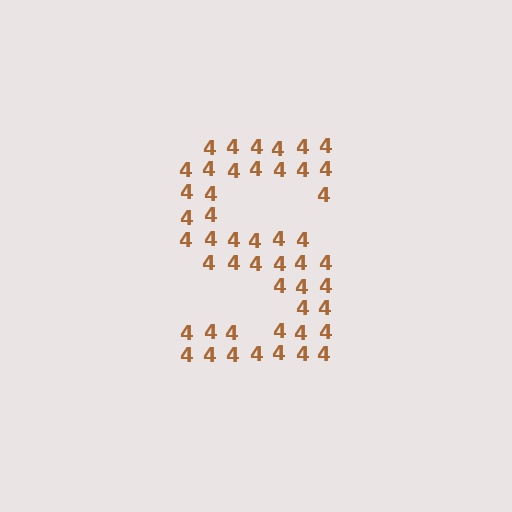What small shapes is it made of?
It is made of small digit 4's.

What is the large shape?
The large shape is the letter S.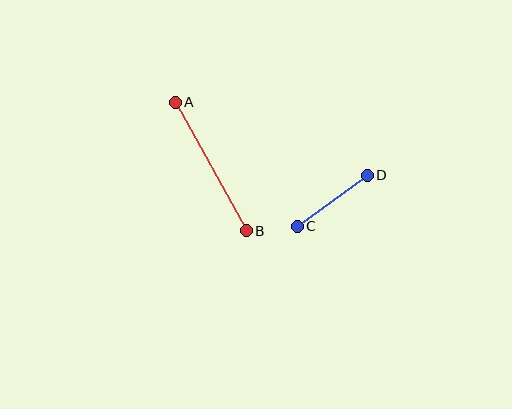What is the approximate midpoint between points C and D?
The midpoint is at approximately (332, 201) pixels.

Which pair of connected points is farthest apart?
Points A and B are farthest apart.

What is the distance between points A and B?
The distance is approximately 147 pixels.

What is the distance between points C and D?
The distance is approximately 87 pixels.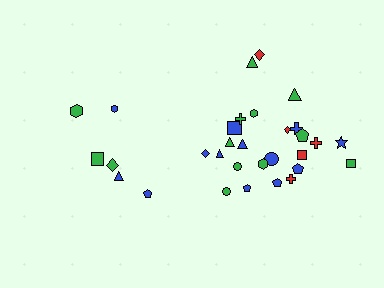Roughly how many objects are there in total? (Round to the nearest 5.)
Roughly 30 objects in total.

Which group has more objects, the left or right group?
The right group.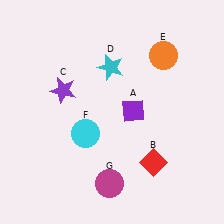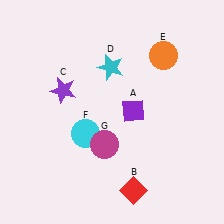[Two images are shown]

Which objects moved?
The objects that moved are: the red diamond (B), the magenta circle (G).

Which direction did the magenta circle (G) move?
The magenta circle (G) moved up.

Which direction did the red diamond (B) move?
The red diamond (B) moved down.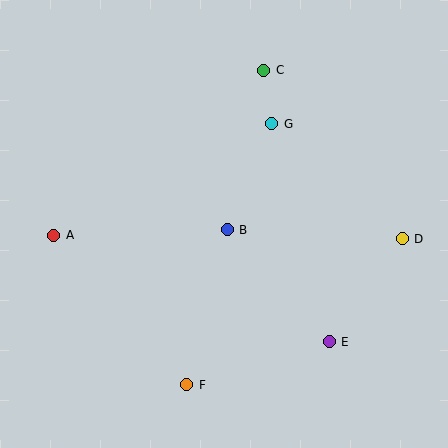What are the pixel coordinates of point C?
Point C is at (264, 70).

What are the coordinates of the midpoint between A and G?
The midpoint between A and G is at (163, 179).